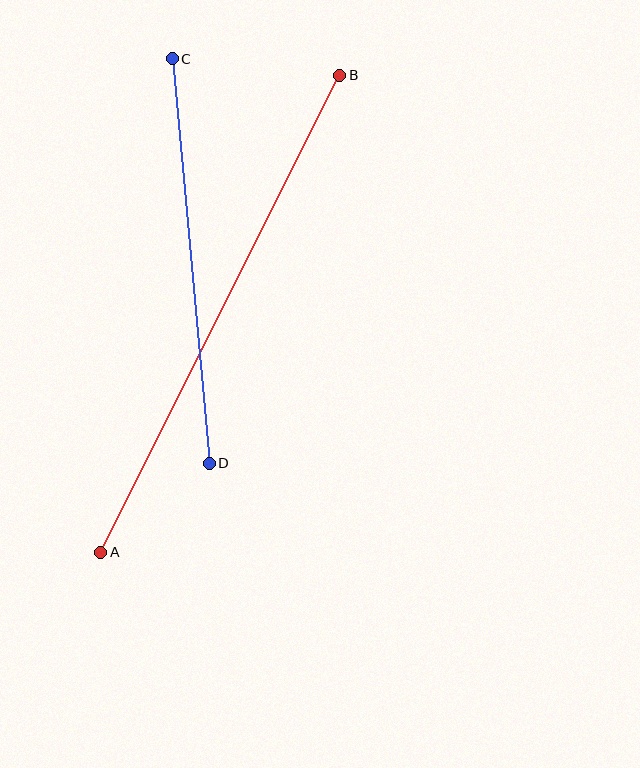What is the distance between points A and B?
The distance is approximately 534 pixels.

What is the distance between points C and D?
The distance is approximately 406 pixels.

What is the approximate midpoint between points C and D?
The midpoint is at approximately (191, 261) pixels.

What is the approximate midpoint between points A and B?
The midpoint is at approximately (220, 314) pixels.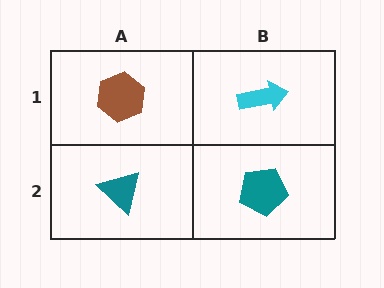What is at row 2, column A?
A teal triangle.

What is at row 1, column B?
A cyan arrow.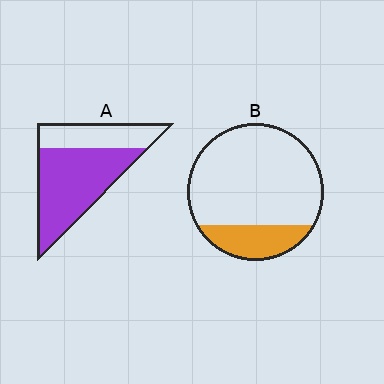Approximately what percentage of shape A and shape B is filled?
A is approximately 65% and B is approximately 20%.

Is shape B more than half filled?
No.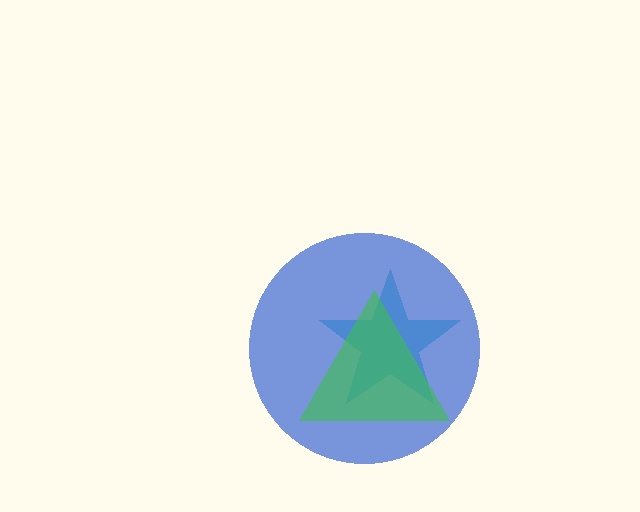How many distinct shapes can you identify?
There are 3 distinct shapes: a cyan star, a blue circle, a green triangle.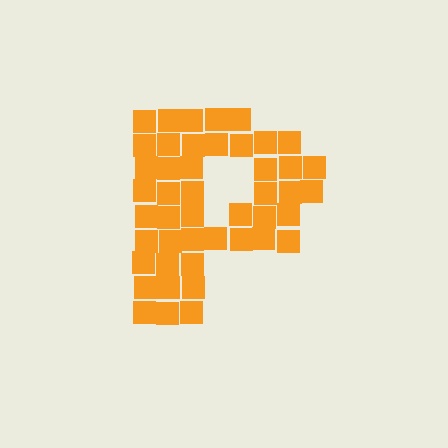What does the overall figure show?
The overall figure shows the letter P.